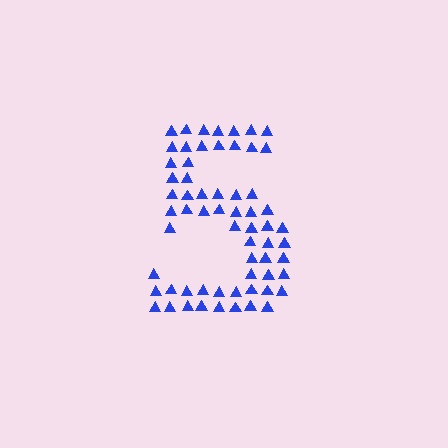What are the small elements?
The small elements are triangles.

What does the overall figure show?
The overall figure shows the digit 5.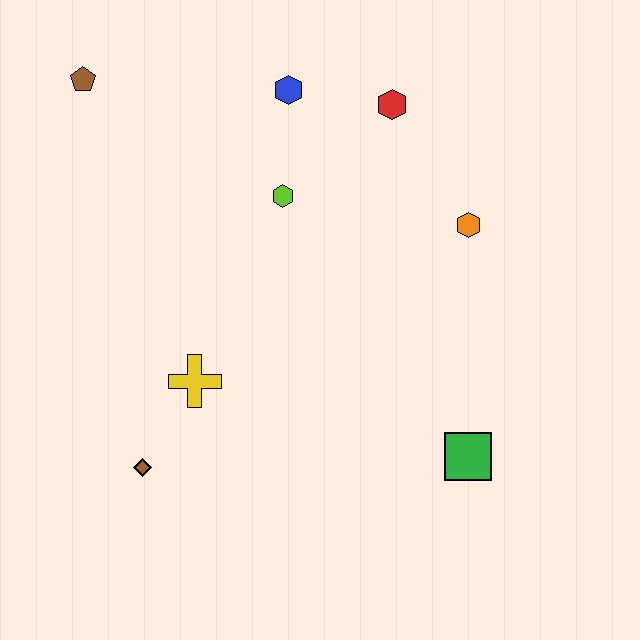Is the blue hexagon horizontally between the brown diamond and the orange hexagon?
Yes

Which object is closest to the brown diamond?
The yellow cross is closest to the brown diamond.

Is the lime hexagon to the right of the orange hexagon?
No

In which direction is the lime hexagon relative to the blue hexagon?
The lime hexagon is below the blue hexagon.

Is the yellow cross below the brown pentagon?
Yes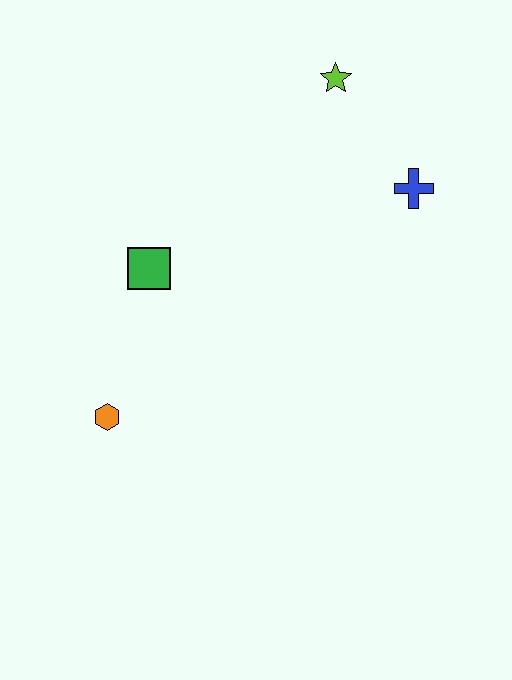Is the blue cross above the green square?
Yes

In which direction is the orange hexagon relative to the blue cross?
The orange hexagon is to the left of the blue cross.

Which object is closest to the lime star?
The blue cross is closest to the lime star.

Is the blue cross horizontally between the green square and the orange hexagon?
No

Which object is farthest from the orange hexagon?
The lime star is farthest from the orange hexagon.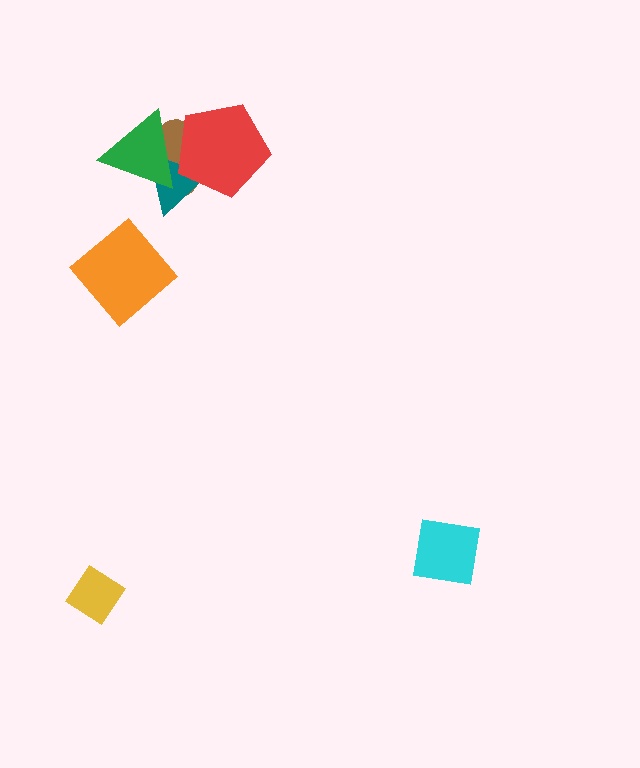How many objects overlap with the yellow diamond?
0 objects overlap with the yellow diamond.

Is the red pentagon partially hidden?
Yes, it is partially covered by another shape.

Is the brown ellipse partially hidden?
Yes, it is partially covered by another shape.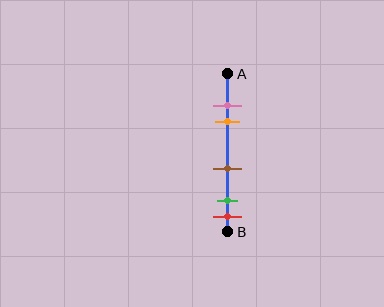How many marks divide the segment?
There are 5 marks dividing the segment.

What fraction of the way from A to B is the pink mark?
The pink mark is approximately 20% (0.2) of the way from A to B.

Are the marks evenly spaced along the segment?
No, the marks are not evenly spaced.